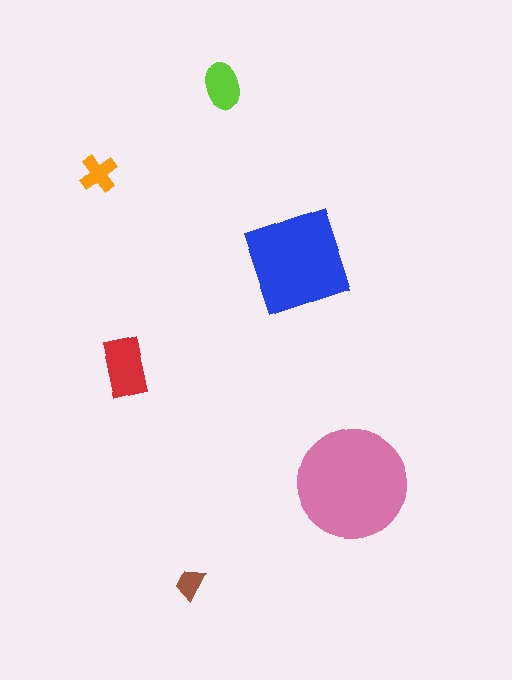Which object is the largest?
The pink circle.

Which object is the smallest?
The brown trapezoid.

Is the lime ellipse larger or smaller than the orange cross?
Larger.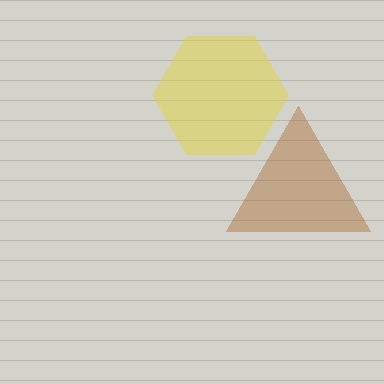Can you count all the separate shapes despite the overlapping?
Yes, there are 2 separate shapes.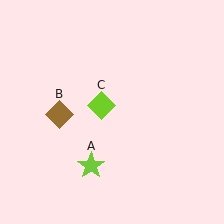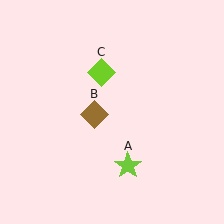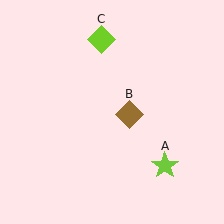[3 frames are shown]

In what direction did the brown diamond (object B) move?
The brown diamond (object B) moved right.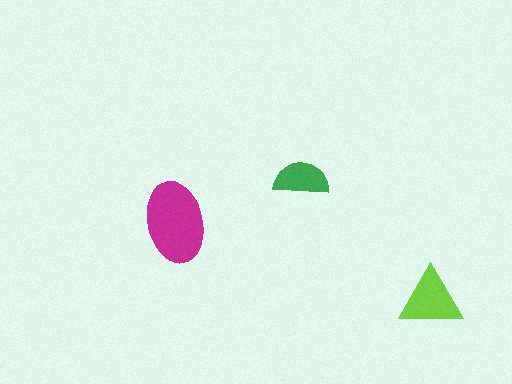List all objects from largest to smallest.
The magenta ellipse, the lime triangle, the green semicircle.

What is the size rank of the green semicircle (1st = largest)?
3rd.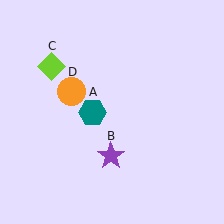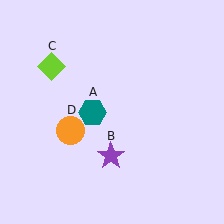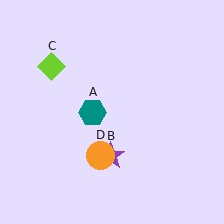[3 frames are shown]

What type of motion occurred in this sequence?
The orange circle (object D) rotated counterclockwise around the center of the scene.